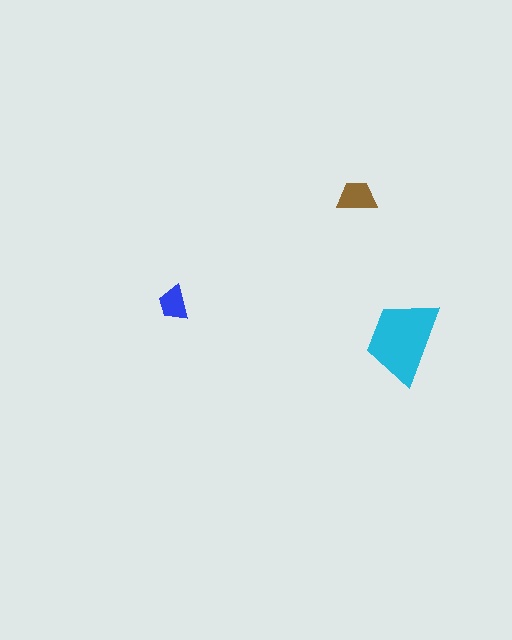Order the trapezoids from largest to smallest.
the cyan one, the brown one, the blue one.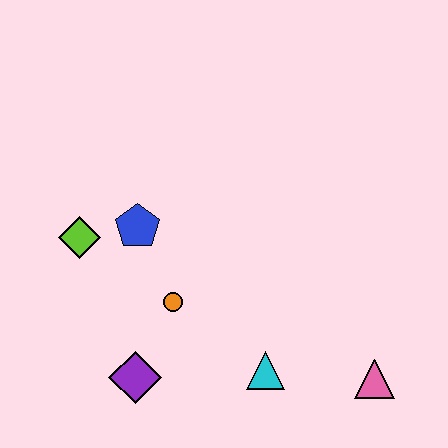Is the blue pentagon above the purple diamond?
Yes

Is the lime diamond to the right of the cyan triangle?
No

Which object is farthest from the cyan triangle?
The lime diamond is farthest from the cyan triangle.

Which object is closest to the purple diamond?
The orange circle is closest to the purple diamond.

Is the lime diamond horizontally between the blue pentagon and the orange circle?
No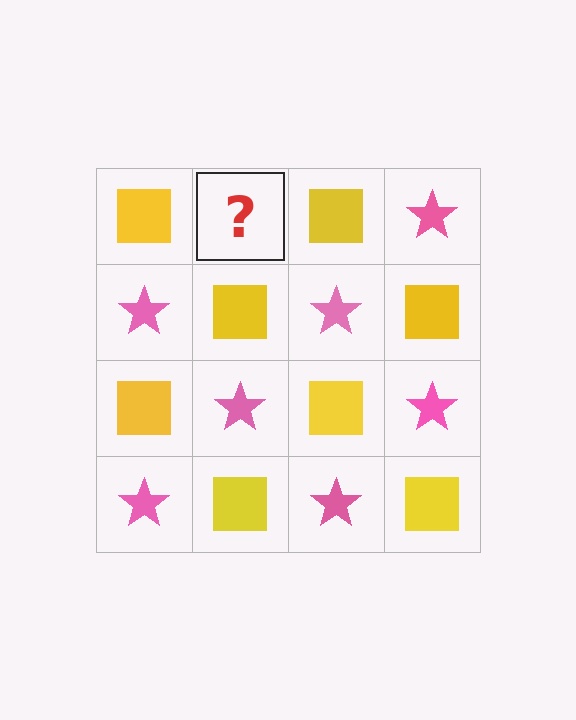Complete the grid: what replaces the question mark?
The question mark should be replaced with a pink star.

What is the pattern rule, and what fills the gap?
The rule is that it alternates yellow square and pink star in a checkerboard pattern. The gap should be filled with a pink star.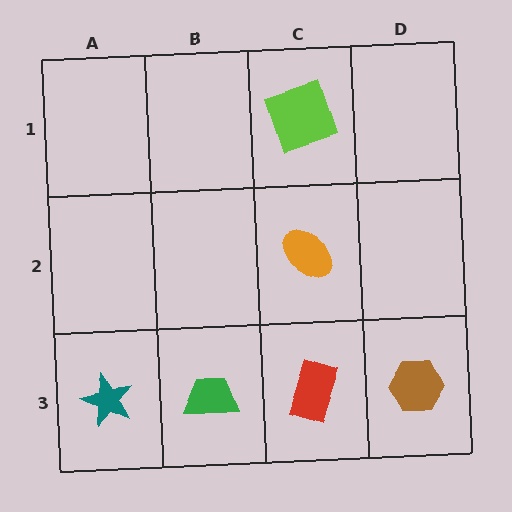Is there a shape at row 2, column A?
No, that cell is empty.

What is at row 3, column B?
A green trapezoid.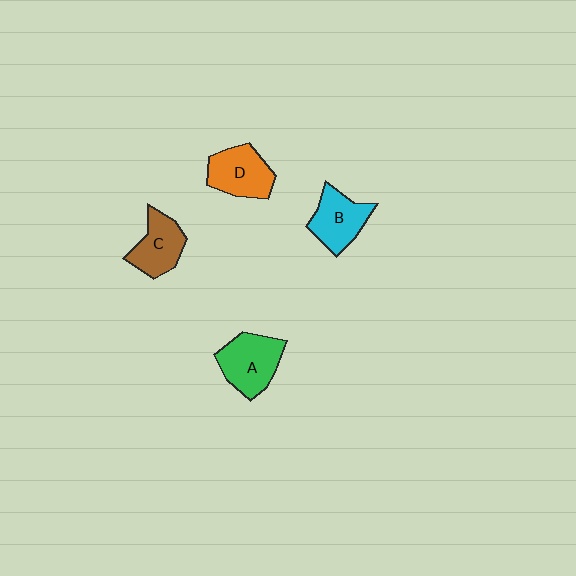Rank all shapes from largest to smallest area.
From largest to smallest: A (green), D (orange), B (cyan), C (brown).